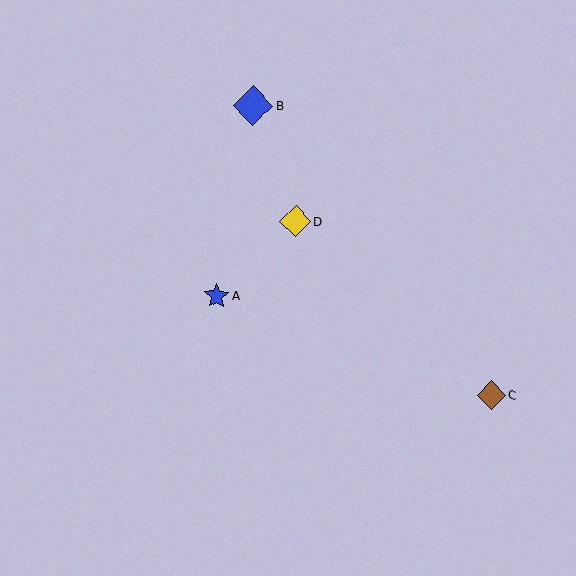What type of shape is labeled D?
Shape D is a yellow diamond.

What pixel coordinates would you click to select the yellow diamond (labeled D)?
Click at (295, 221) to select the yellow diamond D.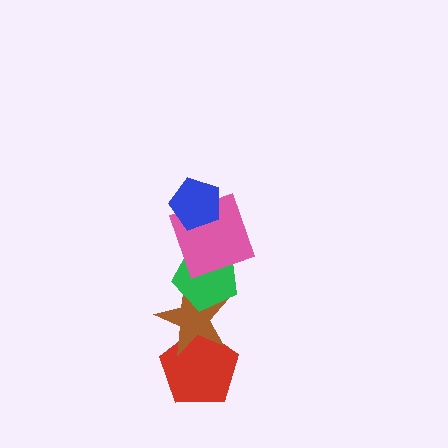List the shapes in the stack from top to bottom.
From top to bottom: the blue pentagon, the pink square, the green pentagon, the brown star, the red pentagon.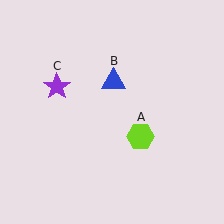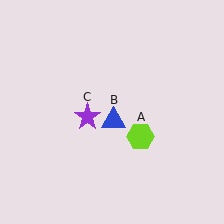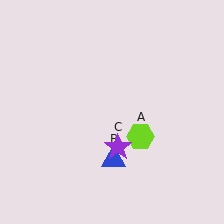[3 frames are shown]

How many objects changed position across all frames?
2 objects changed position: blue triangle (object B), purple star (object C).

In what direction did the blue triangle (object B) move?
The blue triangle (object B) moved down.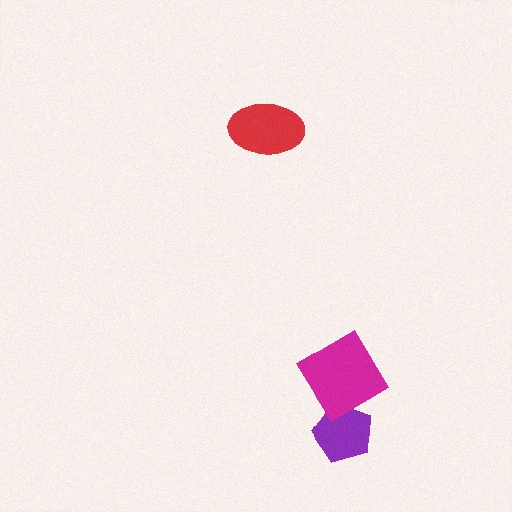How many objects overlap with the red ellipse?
0 objects overlap with the red ellipse.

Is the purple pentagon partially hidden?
Yes, it is partially covered by another shape.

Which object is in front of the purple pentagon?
The magenta diamond is in front of the purple pentagon.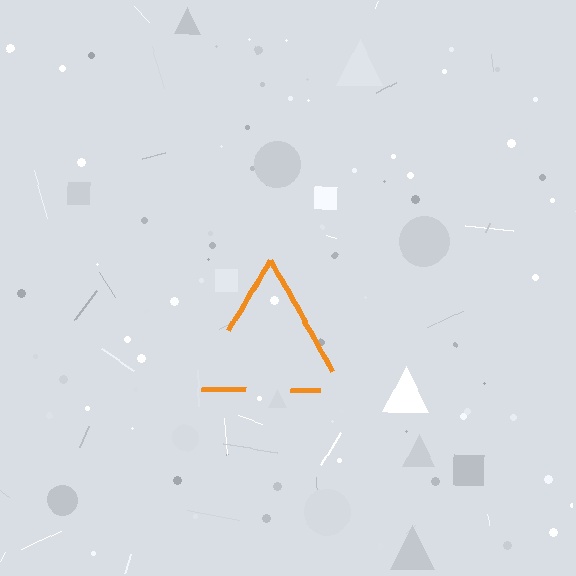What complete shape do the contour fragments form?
The contour fragments form a triangle.